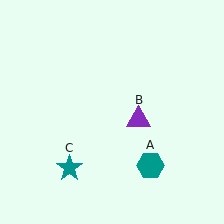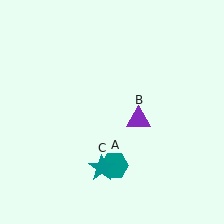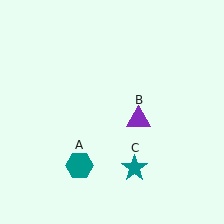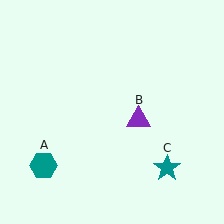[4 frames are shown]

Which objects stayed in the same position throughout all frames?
Purple triangle (object B) remained stationary.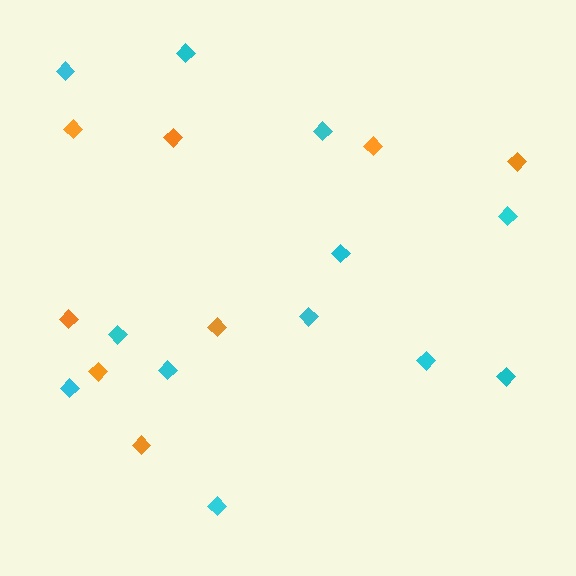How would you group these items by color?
There are 2 groups: one group of cyan diamonds (12) and one group of orange diamonds (8).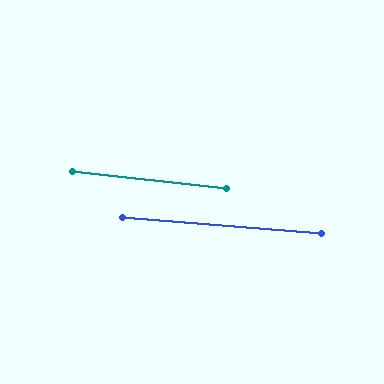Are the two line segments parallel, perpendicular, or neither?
Parallel — their directions differ by only 1.7°.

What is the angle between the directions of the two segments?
Approximately 2 degrees.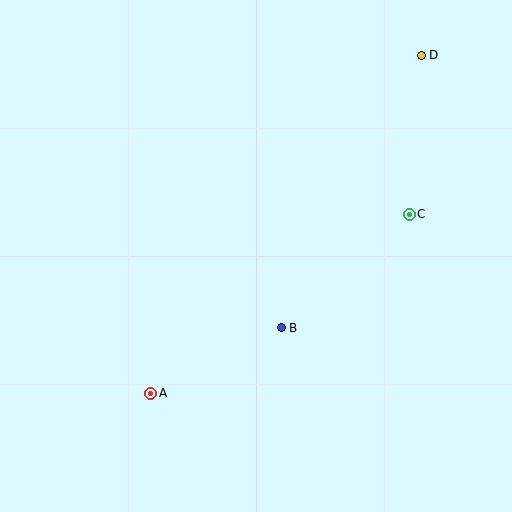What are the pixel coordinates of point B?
Point B is at (281, 328).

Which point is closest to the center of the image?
Point B at (281, 328) is closest to the center.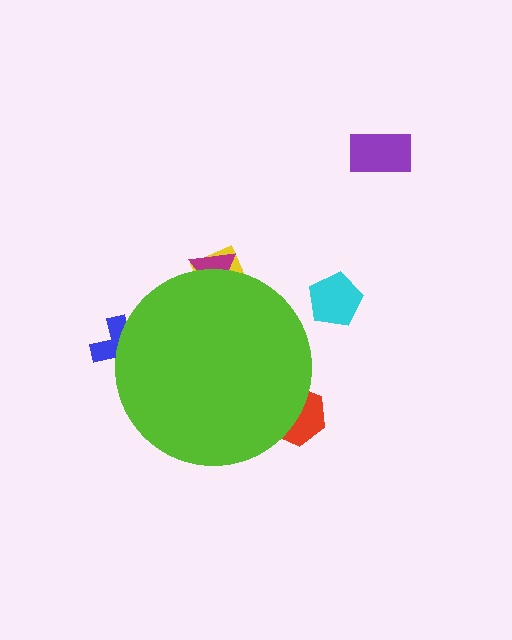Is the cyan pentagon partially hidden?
No, the cyan pentagon is fully visible.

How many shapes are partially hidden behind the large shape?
4 shapes are partially hidden.